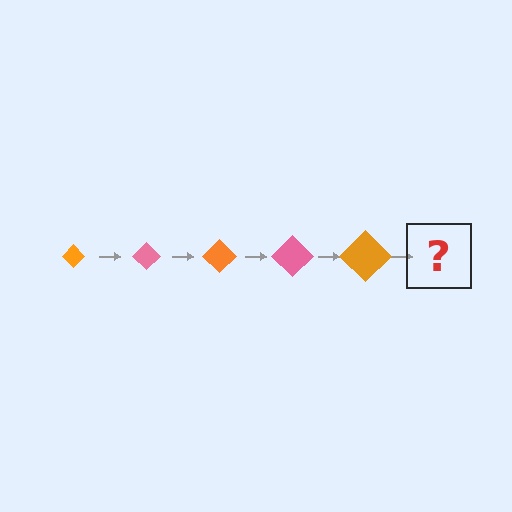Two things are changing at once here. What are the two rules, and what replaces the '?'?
The two rules are that the diamond grows larger each step and the color cycles through orange and pink. The '?' should be a pink diamond, larger than the previous one.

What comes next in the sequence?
The next element should be a pink diamond, larger than the previous one.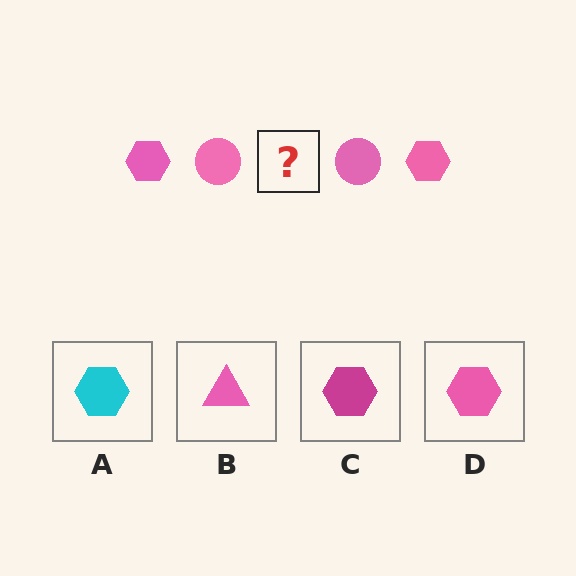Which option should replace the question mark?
Option D.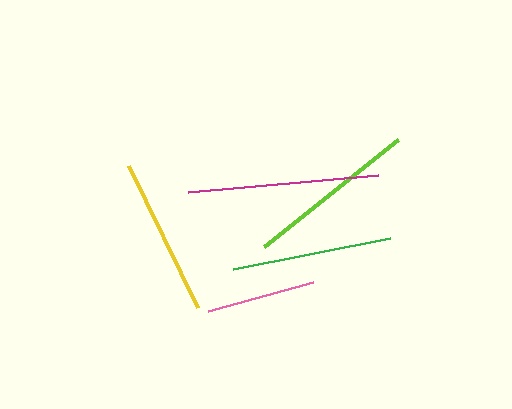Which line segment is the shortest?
The pink line is the shortest at approximately 109 pixels.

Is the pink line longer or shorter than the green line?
The green line is longer than the pink line.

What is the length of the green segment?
The green segment is approximately 160 pixels long.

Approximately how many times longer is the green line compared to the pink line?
The green line is approximately 1.5 times the length of the pink line.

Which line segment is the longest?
The magenta line is the longest at approximately 191 pixels.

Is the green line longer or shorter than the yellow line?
The green line is longer than the yellow line.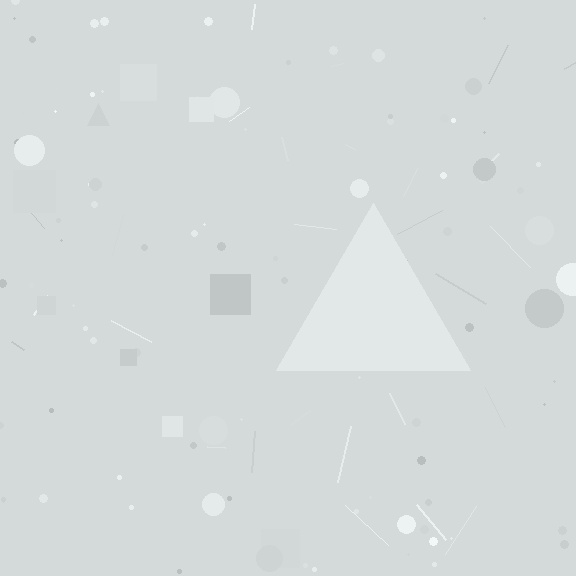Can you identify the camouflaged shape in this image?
The camouflaged shape is a triangle.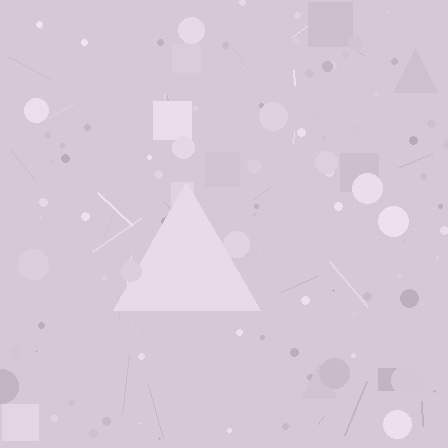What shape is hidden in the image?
A triangle is hidden in the image.